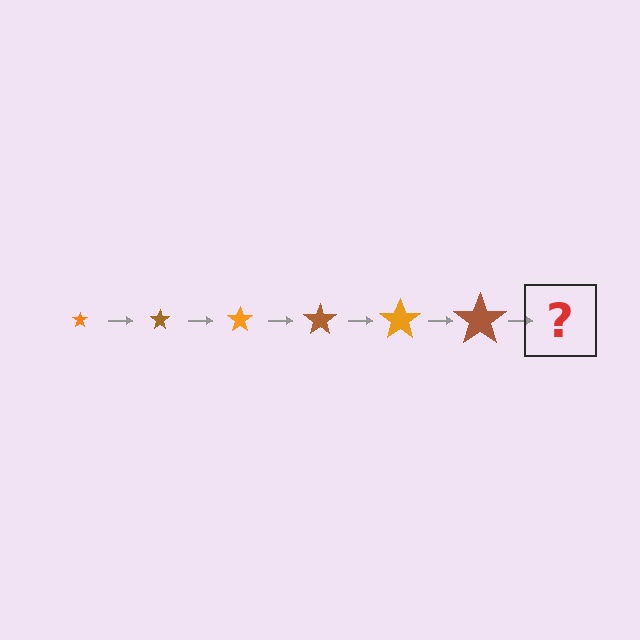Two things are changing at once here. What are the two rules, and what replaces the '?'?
The two rules are that the star grows larger each step and the color cycles through orange and brown. The '?' should be an orange star, larger than the previous one.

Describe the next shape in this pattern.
It should be an orange star, larger than the previous one.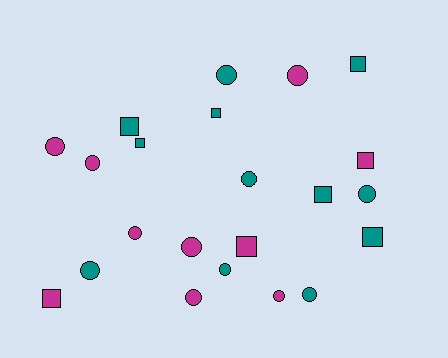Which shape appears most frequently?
Circle, with 13 objects.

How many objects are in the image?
There are 22 objects.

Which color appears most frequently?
Teal, with 12 objects.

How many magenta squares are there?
There are 3 magenta squares.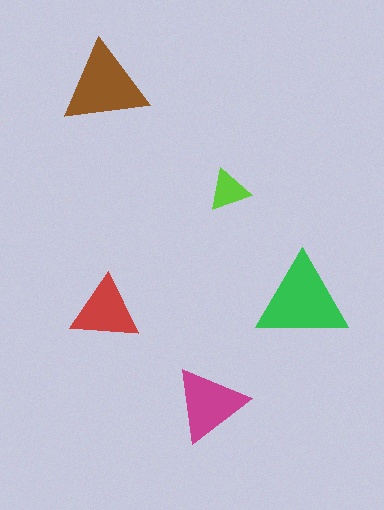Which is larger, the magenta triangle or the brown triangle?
The brown one.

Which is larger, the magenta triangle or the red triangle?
The magenta one.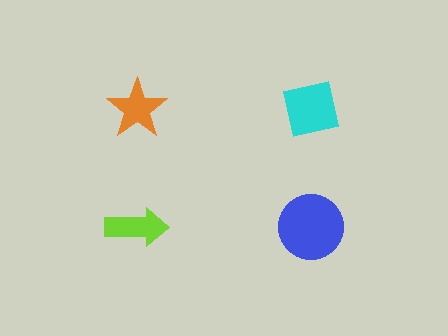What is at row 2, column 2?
A blue circle.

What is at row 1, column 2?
A cyan square.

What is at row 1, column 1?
An orange star.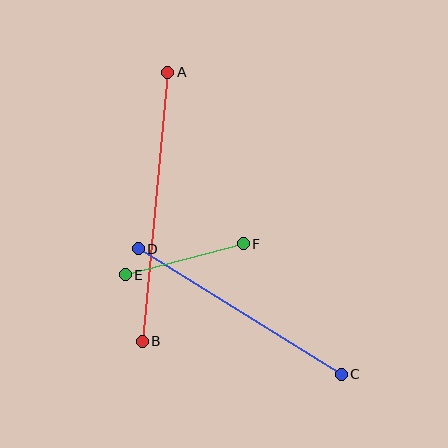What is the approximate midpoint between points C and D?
The midpoint is at approximately (240, 311) pixels.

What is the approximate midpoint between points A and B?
The midpoint is at approximately (155, 207) pixels.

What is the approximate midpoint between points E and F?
The midpoint is at approximately (184, 259) pixels.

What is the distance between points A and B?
The distance is approximately 270 pixels.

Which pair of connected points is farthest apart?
Points A and B are farthest apart.